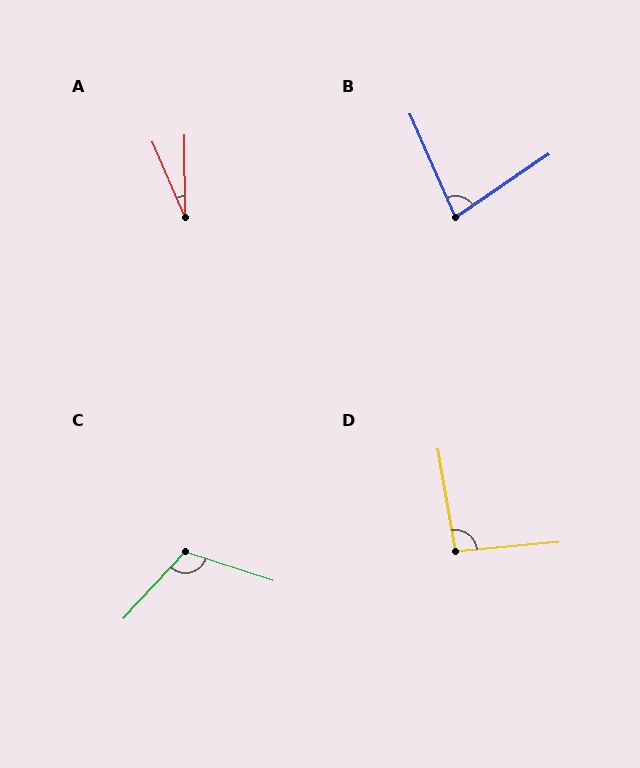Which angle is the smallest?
A, at approximately 23 degrees.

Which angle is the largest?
C, at approximately 115 degrees.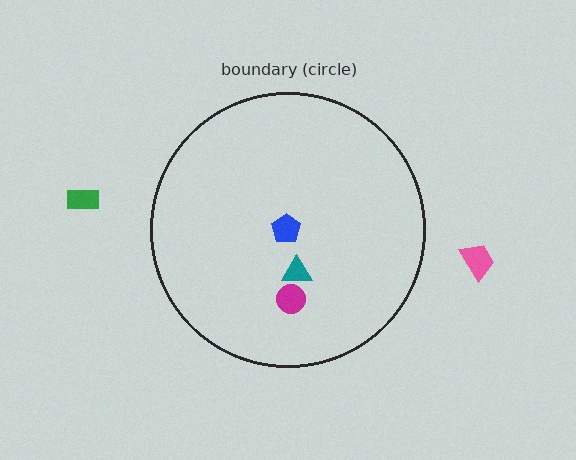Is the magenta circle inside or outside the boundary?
Inside.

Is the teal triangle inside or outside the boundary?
Inside.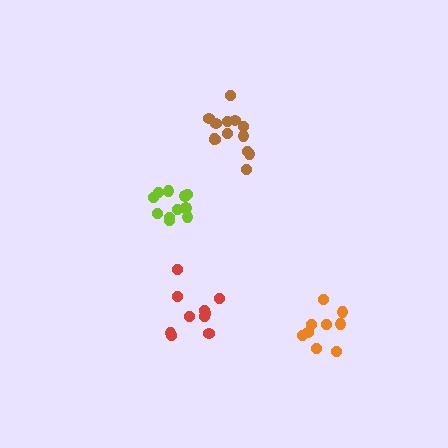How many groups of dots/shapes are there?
There are 4 groups.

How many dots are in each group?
Group 1: 13 dots, Group 2: 10 dots, Group 3: 11 dots, Group 4: 9 dots (43 total).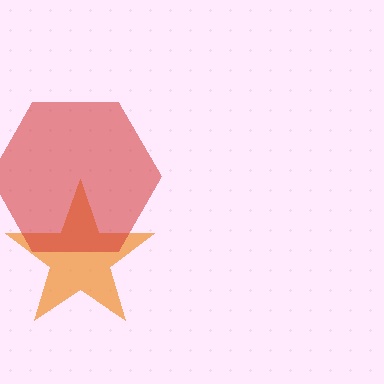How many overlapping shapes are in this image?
There are 2 overlapping shapes in the image.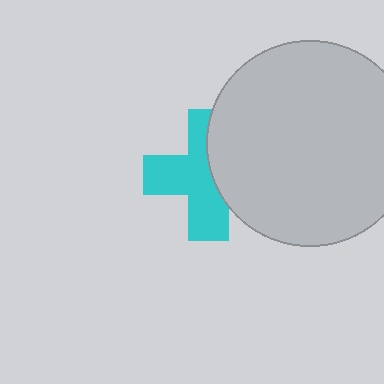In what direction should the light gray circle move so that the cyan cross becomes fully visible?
The light gray circle should move right. That is the shortest direction to clear the overlap and leave the cyan cross fully visible.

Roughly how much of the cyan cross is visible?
About half of it is visible (roughly 61%).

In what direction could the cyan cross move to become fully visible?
The cyan cross could move left. That would shift it out from behind the light gray circle entirely.